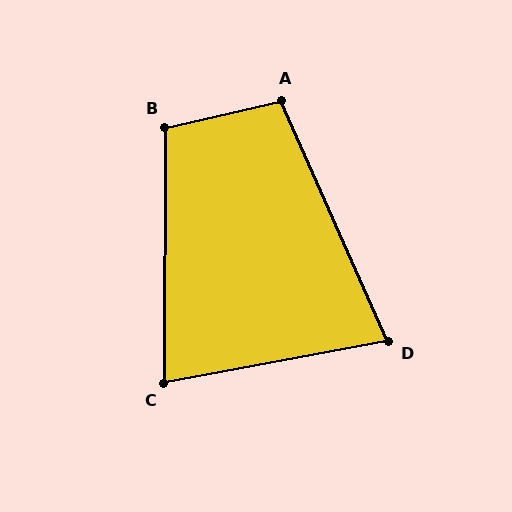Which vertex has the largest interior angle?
B, at approximately 103 degrees.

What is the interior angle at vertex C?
Approximately 79 degrees (acute).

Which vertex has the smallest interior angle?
D, at approximately 77 degrees.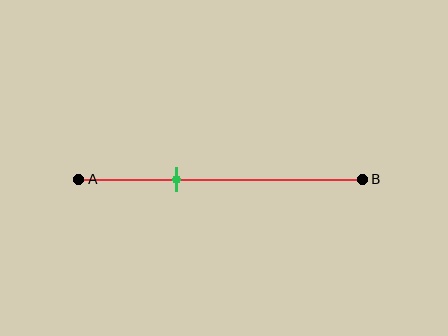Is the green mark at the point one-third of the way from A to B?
Yes, the mark is approximately at the one-third point.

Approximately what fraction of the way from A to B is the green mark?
The green mark is approximately 35% of the way from A to B.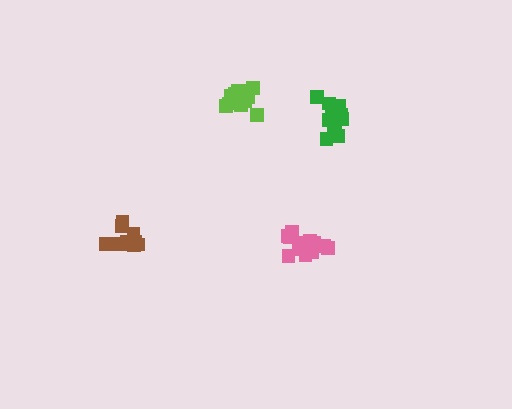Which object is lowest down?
The pink cluster is bottommost.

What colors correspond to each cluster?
The clusters are colored: green, lime, pink, brown.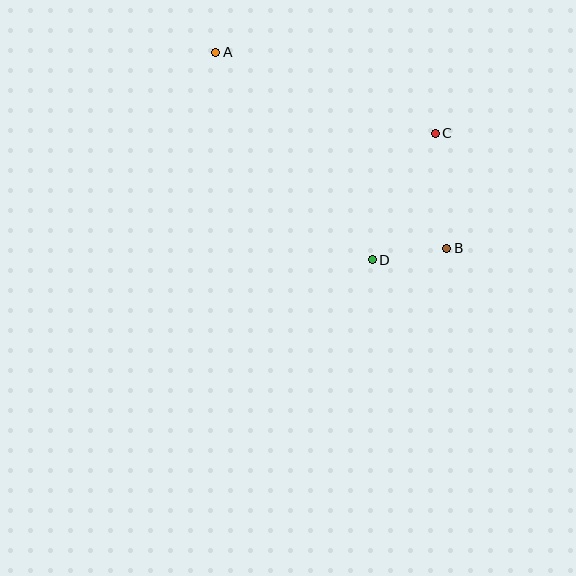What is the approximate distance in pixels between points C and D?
The distance between C and D is approximately 141 pixels.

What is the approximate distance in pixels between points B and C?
The distance between B and C is approximately 116 pixels.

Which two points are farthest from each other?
Points A and B are farthest from each other.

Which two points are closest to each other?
Points B and D are closest to each other.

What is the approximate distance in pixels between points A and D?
The distance between A and D is approximately 260 pixels.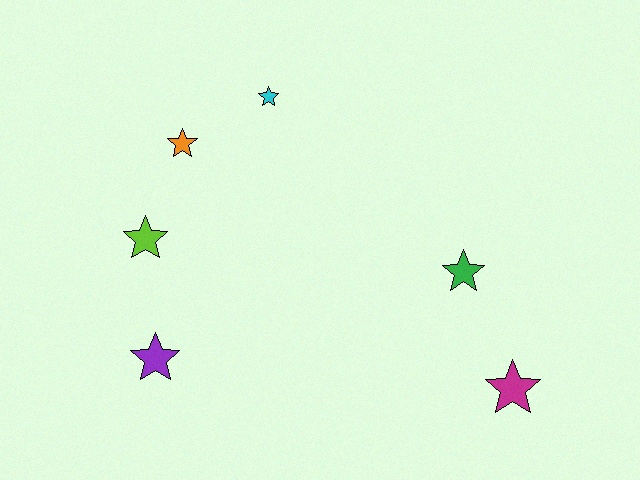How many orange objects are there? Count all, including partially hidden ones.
There is 1 orange object.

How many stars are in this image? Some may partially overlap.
There are 6 stars.